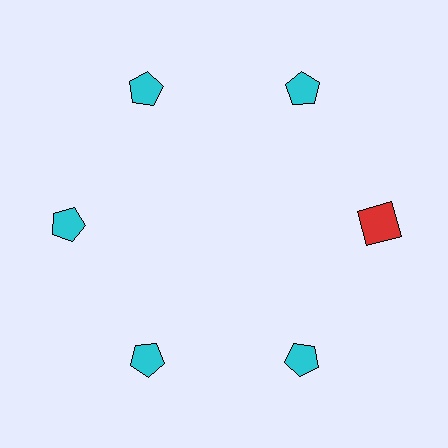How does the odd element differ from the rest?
It differs in both color (red instead of cyan) and shape (square instead of pentagon).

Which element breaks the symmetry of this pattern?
The red square at roughly the 3 o'clock position breaks the symmetry. All other shapes are cyan pentagons.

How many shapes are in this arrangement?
There are 6 shapes arranged in a ring pattern.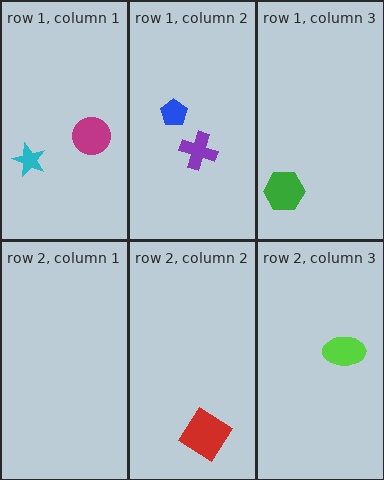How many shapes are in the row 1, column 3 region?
1.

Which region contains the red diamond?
The row 2, column 2 region.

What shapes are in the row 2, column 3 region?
The lime ellipse.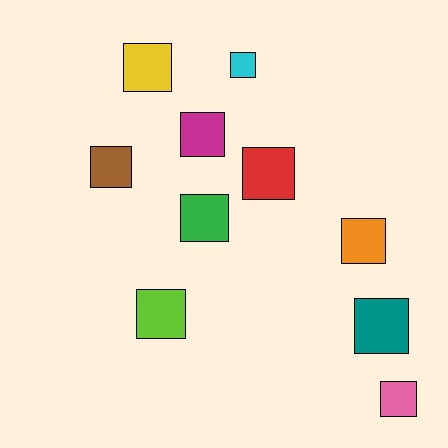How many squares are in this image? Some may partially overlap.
There are 10 squares.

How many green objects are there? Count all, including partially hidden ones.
There is 1 green object.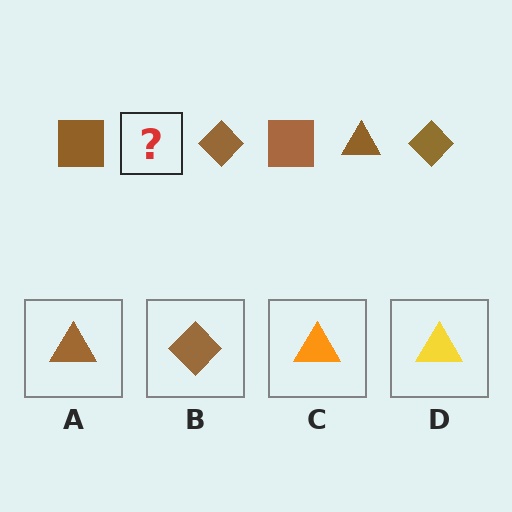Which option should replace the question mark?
Option A.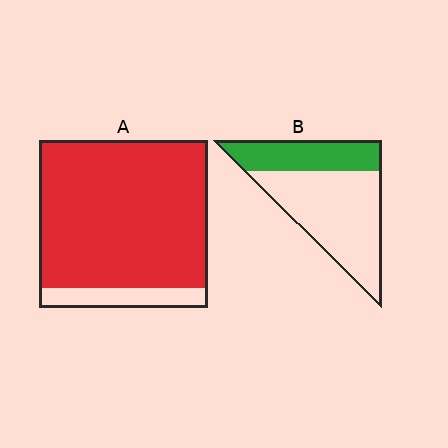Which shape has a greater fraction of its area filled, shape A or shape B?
Shape A.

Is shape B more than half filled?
No.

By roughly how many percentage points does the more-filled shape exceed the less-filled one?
By roughly 55 percentage points (A over B).